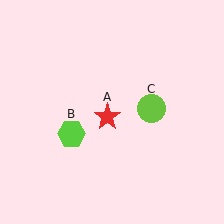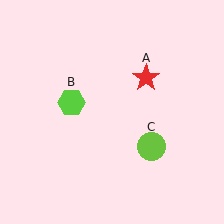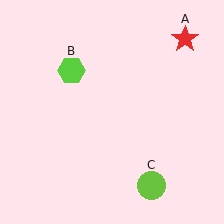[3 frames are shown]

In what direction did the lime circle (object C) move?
The lime circle (object C) moved down.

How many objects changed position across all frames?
3 objects changed position: red star (object A), lime hexagon (object B), lime circle (object C).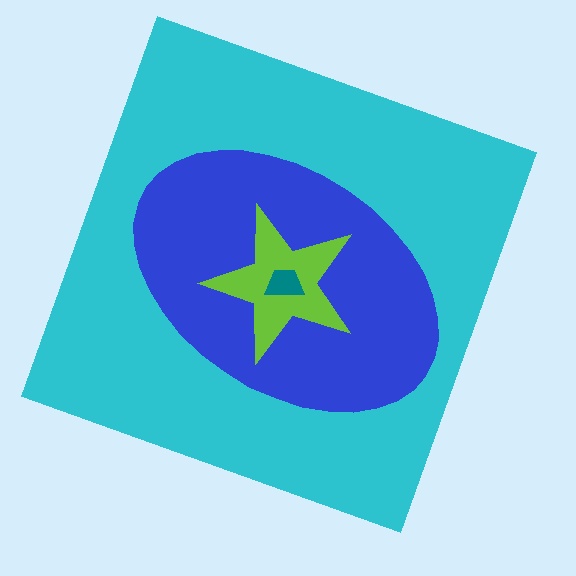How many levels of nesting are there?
4.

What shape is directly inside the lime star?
The teal trapezoid.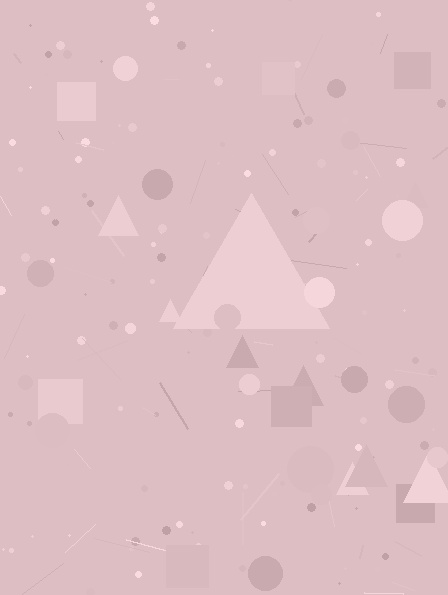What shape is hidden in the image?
A triangle is hidden in the image.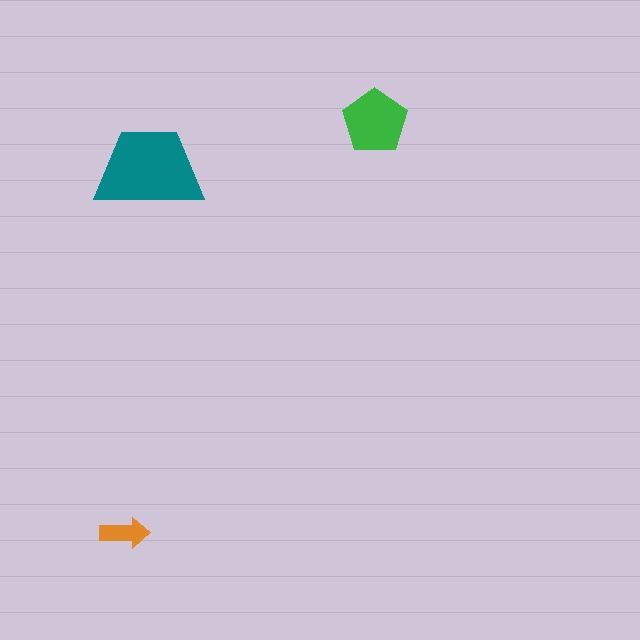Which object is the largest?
The teal trapezoid.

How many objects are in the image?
There are 3 objects in the image.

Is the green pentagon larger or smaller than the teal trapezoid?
Smaller.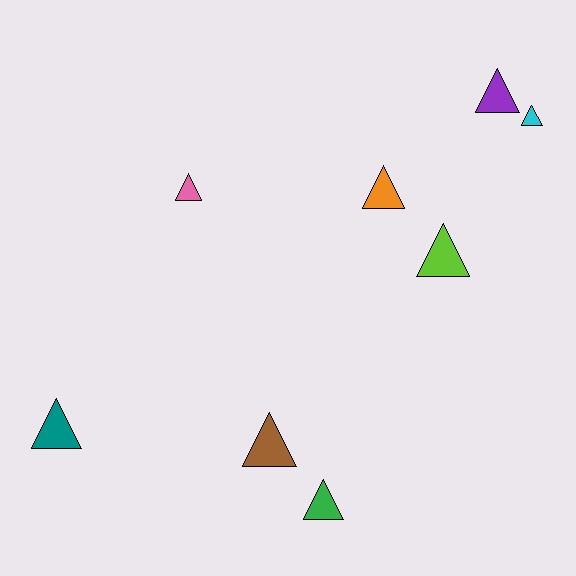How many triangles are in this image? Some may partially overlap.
There are 8 triangles.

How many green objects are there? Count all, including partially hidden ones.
There is 1 green object.